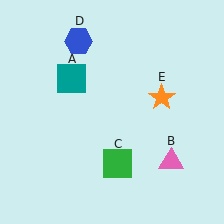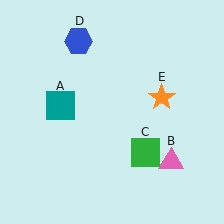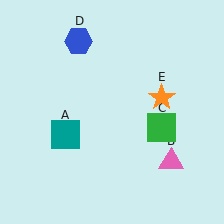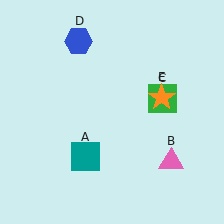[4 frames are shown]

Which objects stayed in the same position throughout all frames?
Pink triangle (object B) and blue hexagon (object D) and orange star (object E) remained stationary.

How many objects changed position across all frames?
2 objects changed position: teal square (object A), green square (object C).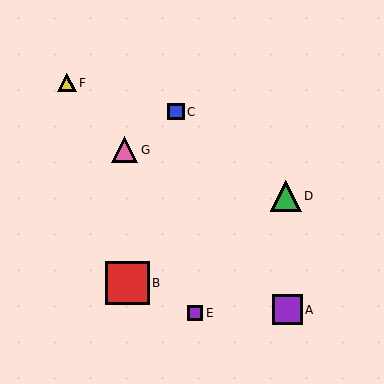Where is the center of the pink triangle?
The center of the pink triangle is at (125, 150).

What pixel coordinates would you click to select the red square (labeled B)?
Click at (127, 283) to select the red square B.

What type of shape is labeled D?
Shape D is a green triangle.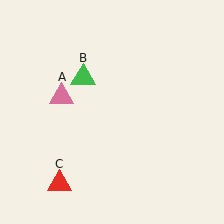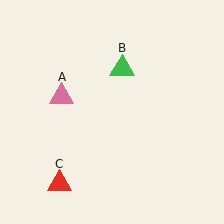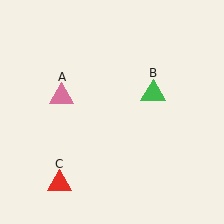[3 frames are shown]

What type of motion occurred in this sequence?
The green triangle (object B) rotated clockwise around the center of the scene.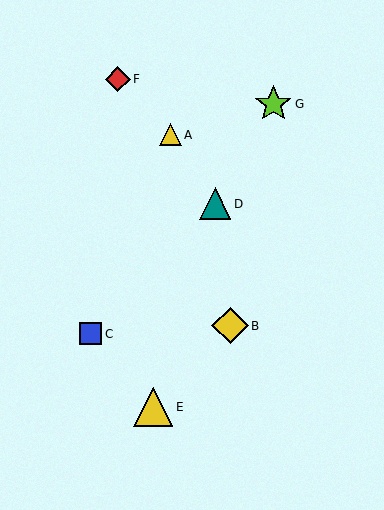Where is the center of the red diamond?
The center of the red diamond is at (118, 79).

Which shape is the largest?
The yellow triangle (labeled E) is the largest.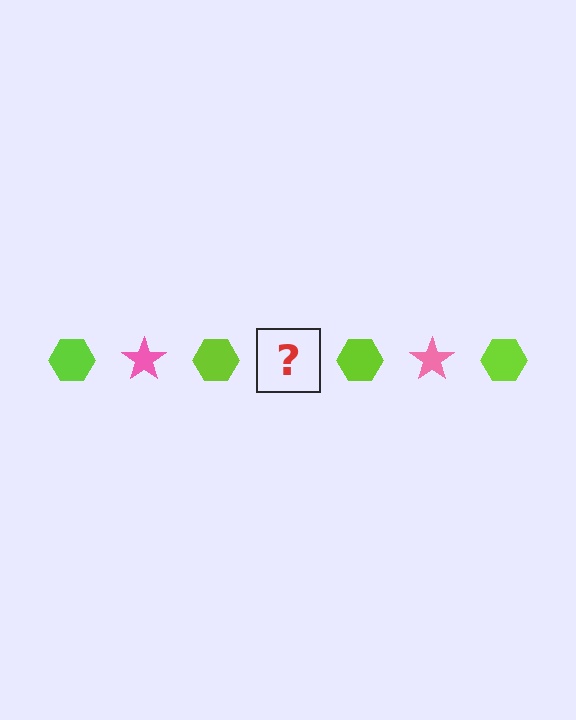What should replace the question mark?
The question mark should be replaced with a pink star.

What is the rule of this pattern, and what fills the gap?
The rule is that the pattern alternates between lime hexagon and pink star. The gap should be filled with a pink star.